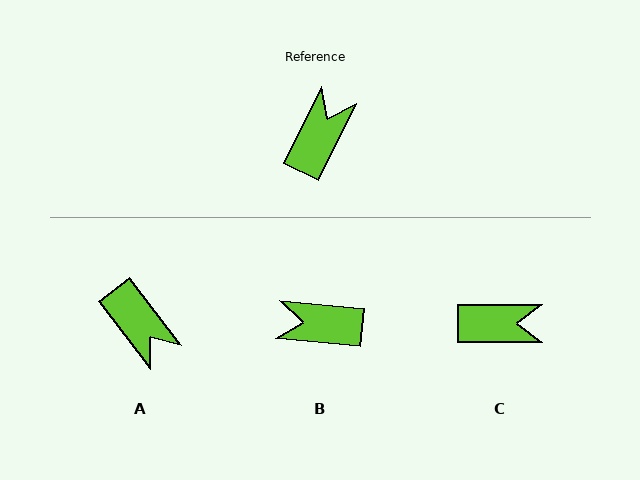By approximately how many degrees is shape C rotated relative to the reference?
Approximately 64 degrees clockwise.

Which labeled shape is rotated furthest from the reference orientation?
A, about 117 degrees away.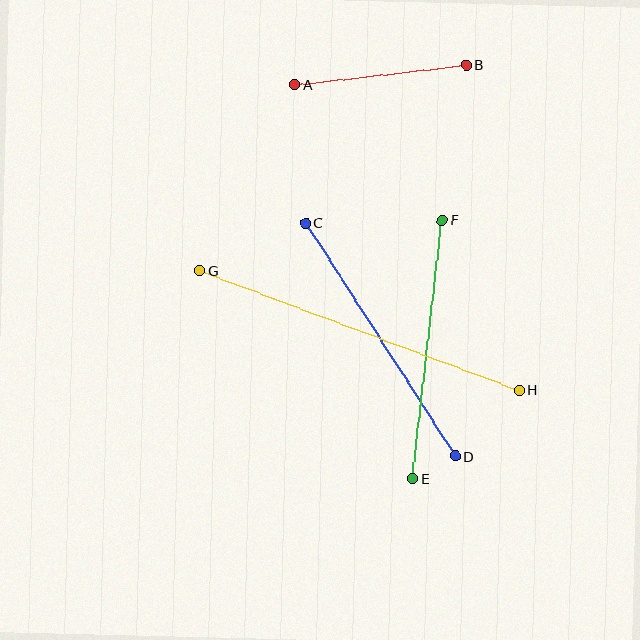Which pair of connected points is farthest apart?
Points G and H are farthest apart.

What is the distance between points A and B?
The distance is approximately 174 pixels.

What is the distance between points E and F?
The distance is approximately 260 pixels.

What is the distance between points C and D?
The distance is approximately 277 pixels.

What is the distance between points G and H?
The distance is approximately 341 pixels.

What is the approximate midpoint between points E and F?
The midpoint is at approximately (428, 350) pixels.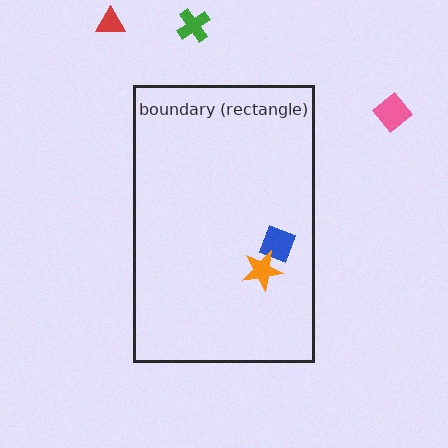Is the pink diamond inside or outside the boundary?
Outside.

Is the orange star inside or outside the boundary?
Inside.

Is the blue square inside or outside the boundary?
Inside.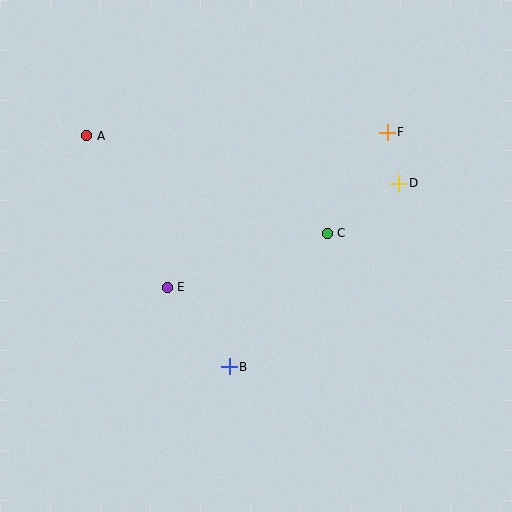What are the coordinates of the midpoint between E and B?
The midpoint between E and B is at (198, 327).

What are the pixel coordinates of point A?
Point A is at (87, 136).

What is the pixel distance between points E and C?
The distance between E and C is 169 pixels.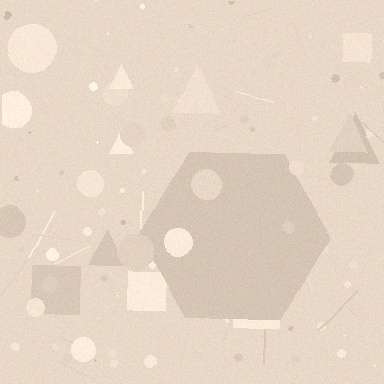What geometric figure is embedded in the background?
A hexagon is embedded in the background.